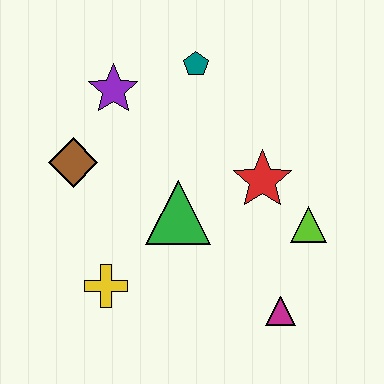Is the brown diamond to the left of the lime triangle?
Yes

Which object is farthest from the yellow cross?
The teal pentagon is farthest from the yellow cross.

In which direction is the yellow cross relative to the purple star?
The yellow cross is below the purple star.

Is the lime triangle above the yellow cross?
Yes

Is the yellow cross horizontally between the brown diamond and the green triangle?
Yes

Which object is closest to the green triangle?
The red star is closest to the green triangle.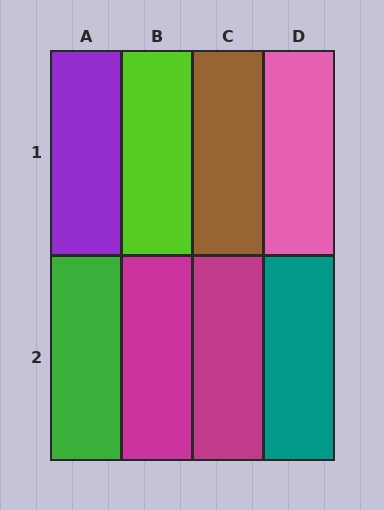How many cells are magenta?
2 cells are magenta.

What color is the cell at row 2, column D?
Teal.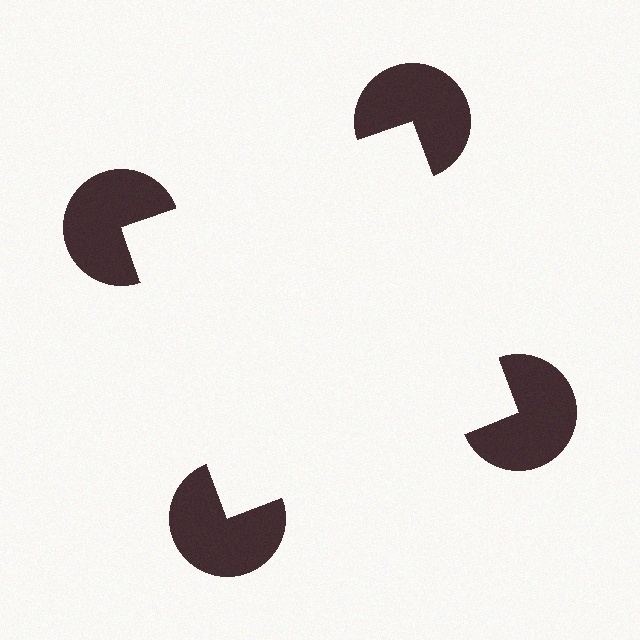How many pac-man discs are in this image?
There are 4 — one at each vertex of the illusory square.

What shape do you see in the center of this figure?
An illusory square — its edges are inferred from the aligned wedge cuts in the pac-man discs, not physically drawn.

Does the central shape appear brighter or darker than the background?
It typically appears slightly brighter than the background, even though no actual brightness change is drawn.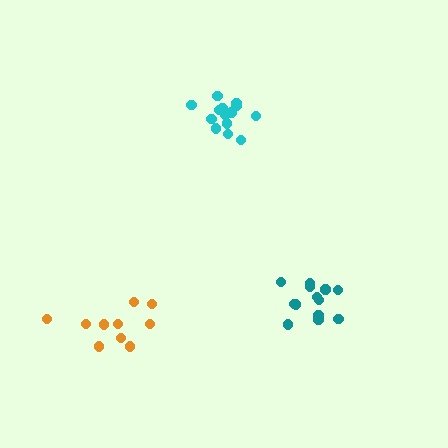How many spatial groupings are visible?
There are 3 spatial groupings.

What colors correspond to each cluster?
The clusters are colored: orange, cyan, teal.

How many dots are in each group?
Group 1: 10 dots, Group 2: 14 dots, Group 3: 13 dots (37 total).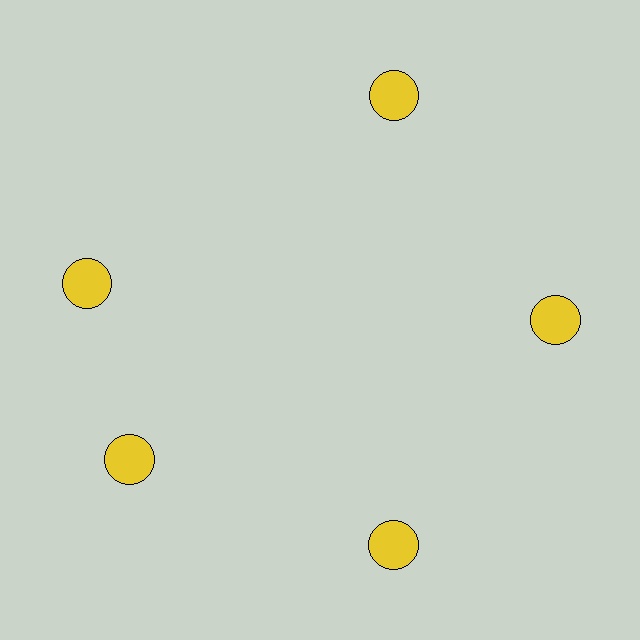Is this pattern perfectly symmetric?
No. The 5 yellow circles are arranged in a ring, but one element near the 10 o'clock position is rotated out of alignment along the ring, breaking the 5-fold rotational symmetry.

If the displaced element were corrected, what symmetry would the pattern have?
It would have 5-fold rotational symmetry — the pattern would map onto itself every 72 degrees.